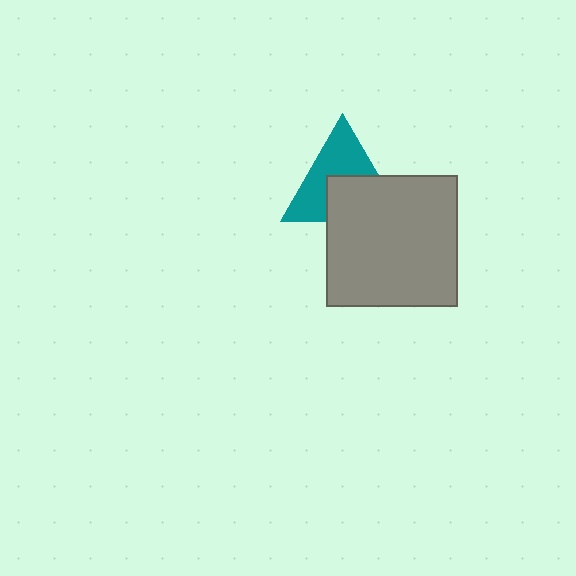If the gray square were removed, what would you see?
You would see the complete teal triangle.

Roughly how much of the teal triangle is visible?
About half of it is visible (roughly 55%).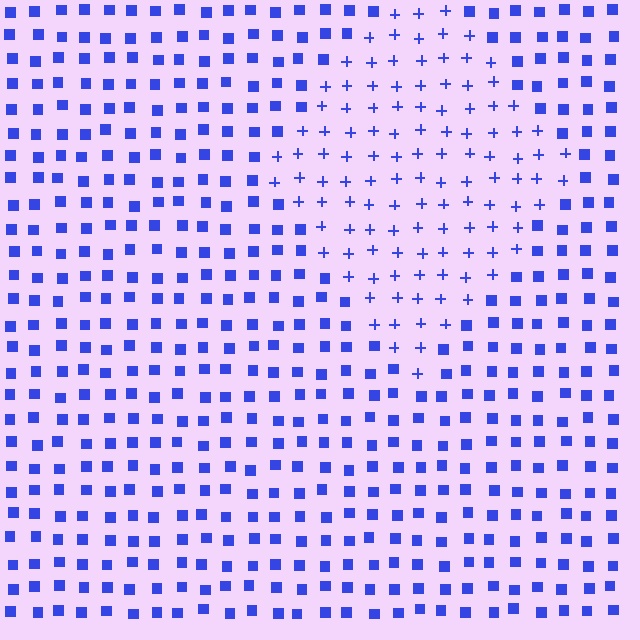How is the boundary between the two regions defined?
The boundary is defined by a change in element shape: plus signs inside vs. squares outside. All elements share the same color and spacing.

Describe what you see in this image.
The image is filled with small blue elements arranged in a uniform grid. A diamond-shaped region contains plus signs, while the surrounding area contains squares. The boundary is defined purely by the change in element shape.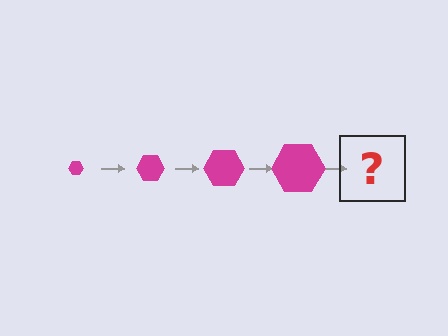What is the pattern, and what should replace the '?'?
The pattern is that the hexagon gets progressively larger each step. The '?' should be a magenta hexagon, larger than the previous one.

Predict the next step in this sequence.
The next step is a magenta hexagon, larger than the previous one.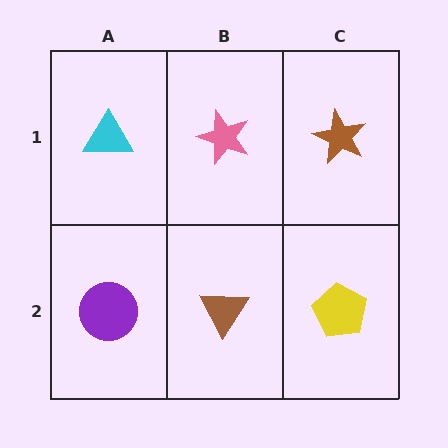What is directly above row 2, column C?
A brown star.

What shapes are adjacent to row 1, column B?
A brown triangle (row 2, column B), a cyan triangle (row 1, column A), a brown star (row 1, column C).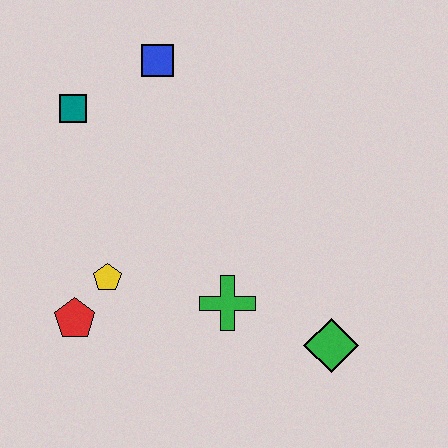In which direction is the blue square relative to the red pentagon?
The blue square is above the red pentagon.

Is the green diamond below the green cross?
Yes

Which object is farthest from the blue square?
The green diamond is farthest from the blue square.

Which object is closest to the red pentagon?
The yellow pentagon is closest to the red pentagon.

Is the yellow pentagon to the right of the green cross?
No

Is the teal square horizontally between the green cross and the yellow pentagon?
No